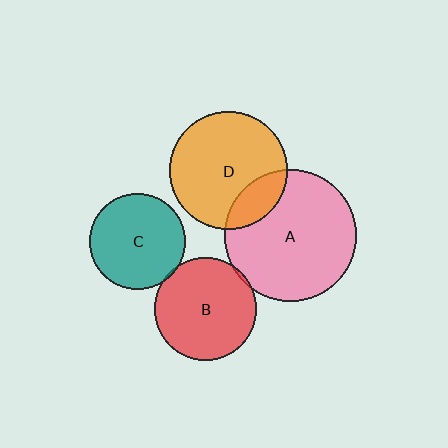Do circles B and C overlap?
Yes.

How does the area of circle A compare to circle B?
Approximately 1.7 times.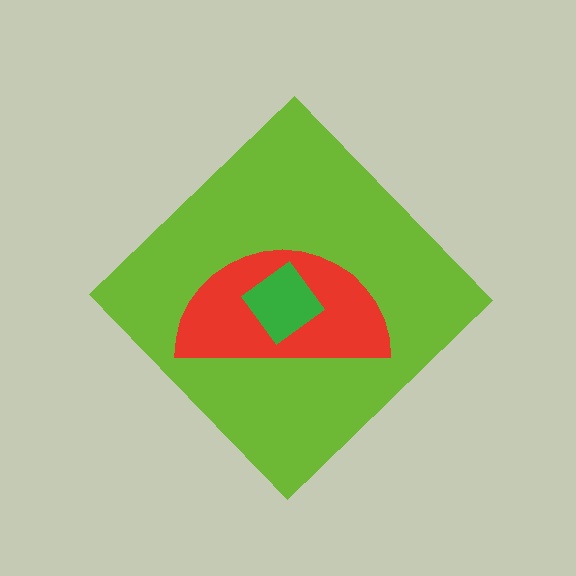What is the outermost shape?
The lime diamond.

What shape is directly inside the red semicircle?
The green diamond.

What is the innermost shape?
The green diamond.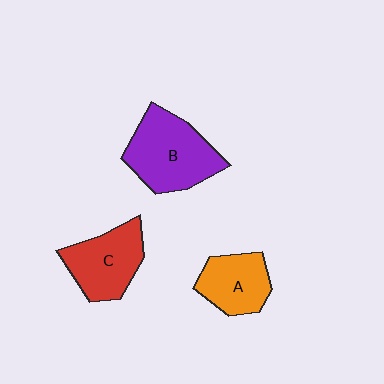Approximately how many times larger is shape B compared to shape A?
Approximately 1.6 times.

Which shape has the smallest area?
Shape A (orange).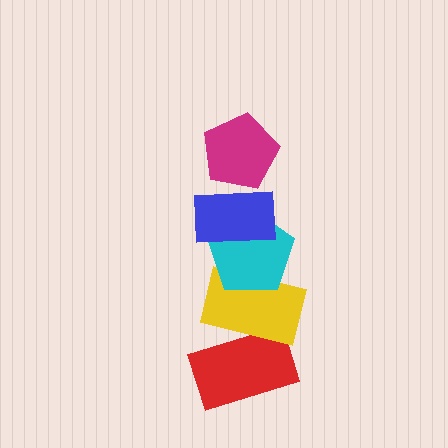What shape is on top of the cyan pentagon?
The blue rectangle is on top of the cyan pentagon.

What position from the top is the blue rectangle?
The blue rectangle is 2nd from the top.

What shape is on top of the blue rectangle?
The magenta pentagon is on top of the blue rectangle.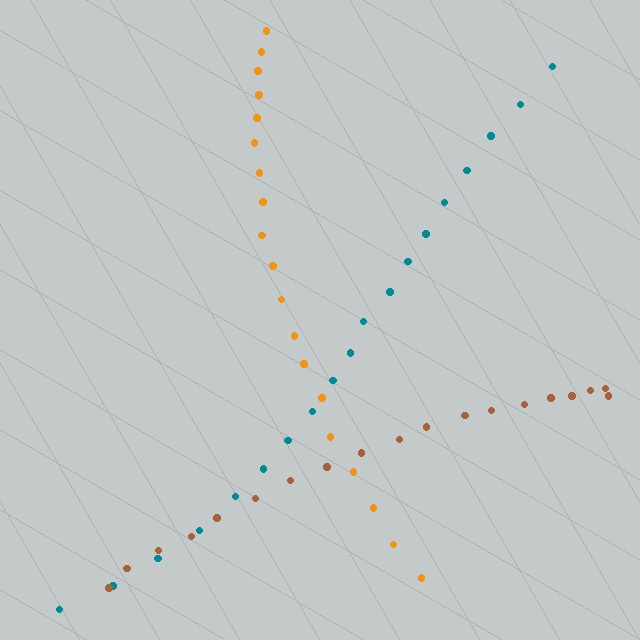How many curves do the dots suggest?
There are 3 distinct paths.